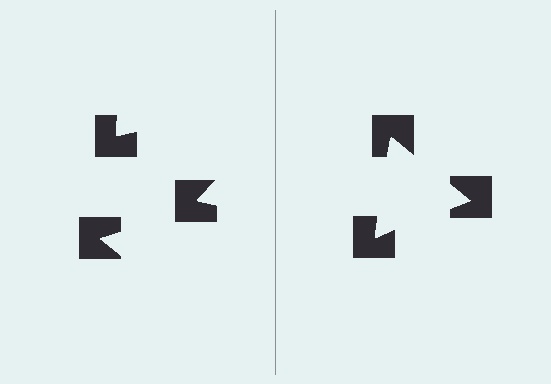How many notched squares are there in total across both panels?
6 — 3 on each side.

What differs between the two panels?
The notched squares are positioned identically on both sides; only the wedge orientations differ. On the right they align to a triangle; on the left they are misaligned.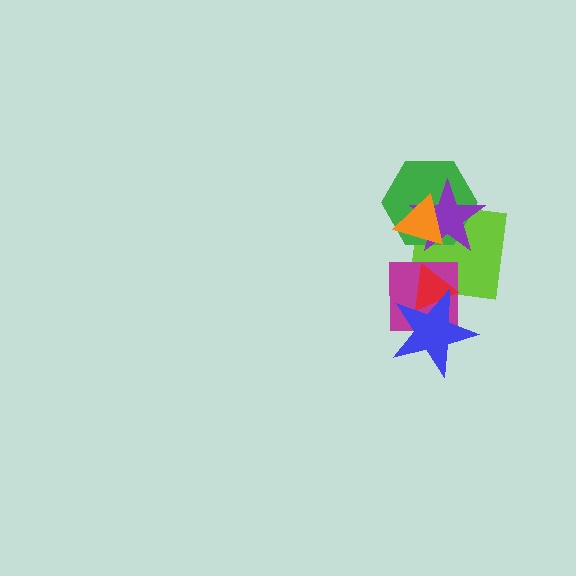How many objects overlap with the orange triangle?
3 objects overlap with the orange triangle.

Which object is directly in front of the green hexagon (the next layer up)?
The purple star is directly in front of the green hexagon.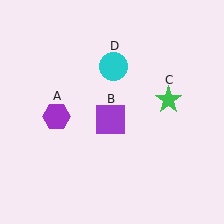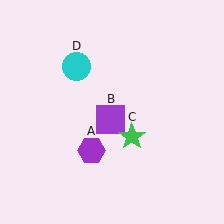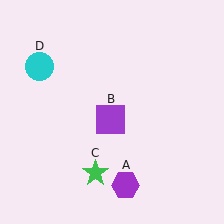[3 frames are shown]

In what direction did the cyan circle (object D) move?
The cyan circle (object D) moved left.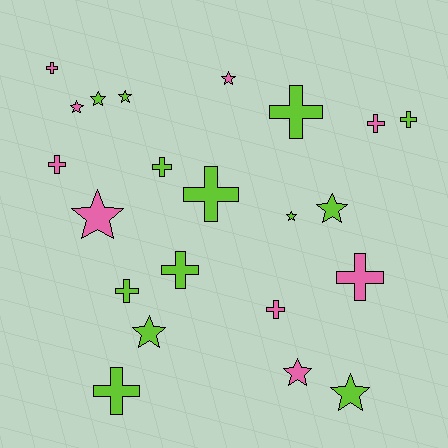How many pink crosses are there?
There are 5 pink crosses.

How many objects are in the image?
There are 22 objects.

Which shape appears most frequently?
Cross, with 12 objects.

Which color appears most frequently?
Lime, with 13 objects.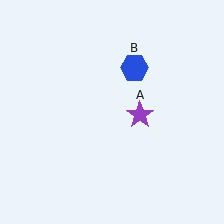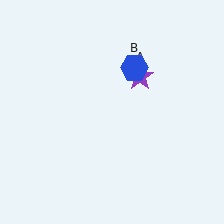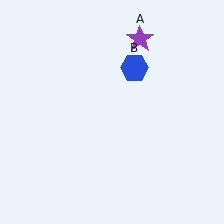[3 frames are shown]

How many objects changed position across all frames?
1 object changed position: purple star (object A).